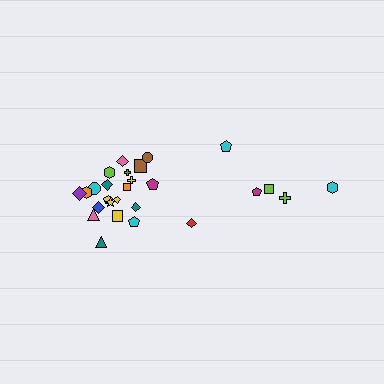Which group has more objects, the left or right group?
The left group.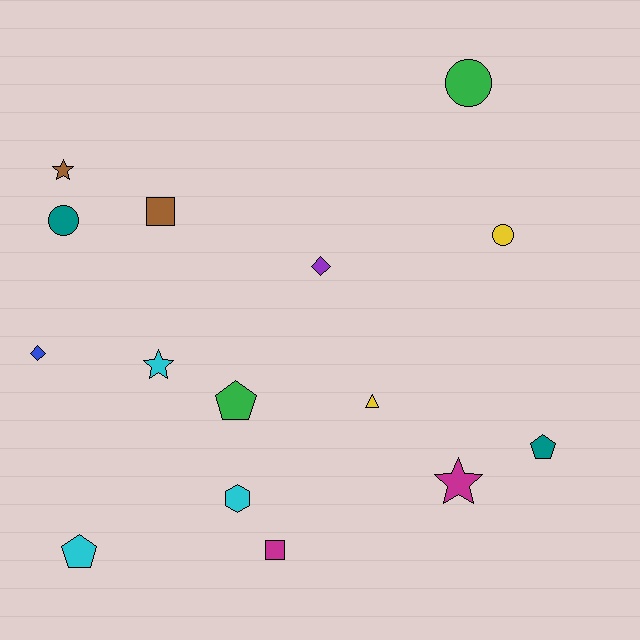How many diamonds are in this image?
There are 2 diamonds.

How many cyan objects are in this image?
There are 3 cyan objects.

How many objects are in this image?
There are 15 objects.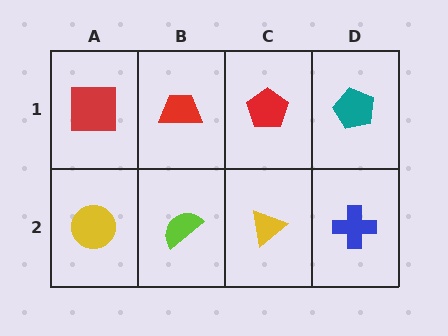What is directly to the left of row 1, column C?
A red trapezoid.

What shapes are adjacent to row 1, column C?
A yellow triangle (row 2, column C), a red trapezoid (row 1, column B), a teal pentagon (row 1, column D).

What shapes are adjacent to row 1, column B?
A lime semicircle (row 2, column B), a red square (row 1, column A), a red pentagon (row 1, column C).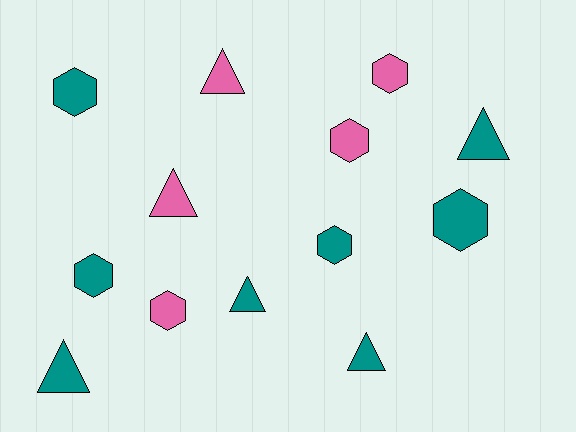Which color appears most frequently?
Teal, with 8 objects.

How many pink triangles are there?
There are 2 pink triangles.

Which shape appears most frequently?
Hexagon, with 7 objects.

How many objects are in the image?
There are 13 objects.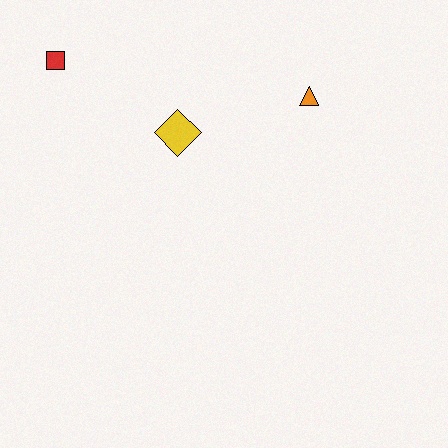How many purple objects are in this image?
There are no purple objects.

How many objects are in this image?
There are 3 objects.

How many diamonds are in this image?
There is 1 diamond.